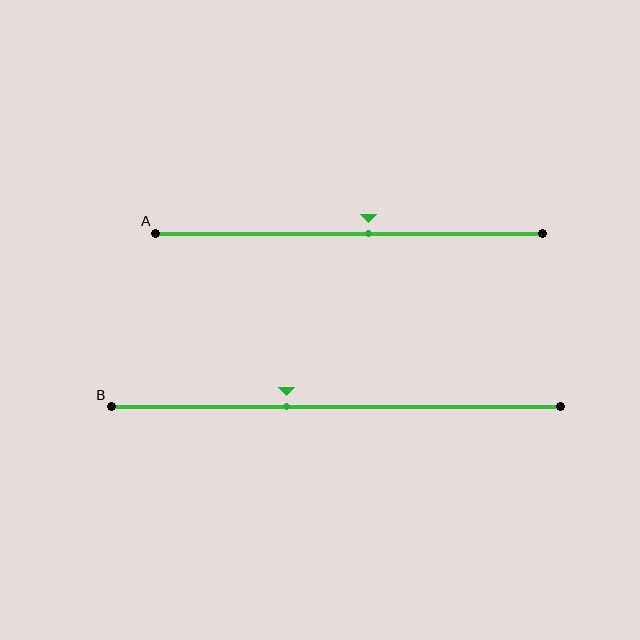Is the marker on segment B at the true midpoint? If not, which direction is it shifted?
No, the marker on segment B is shifted to the left by about 11% of the segment length.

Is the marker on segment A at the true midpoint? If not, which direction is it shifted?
No, the marker on segment A is shifted to the right by about 5% of the segment length.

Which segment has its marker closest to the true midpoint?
Segment A has its marker closest to the true midpoint.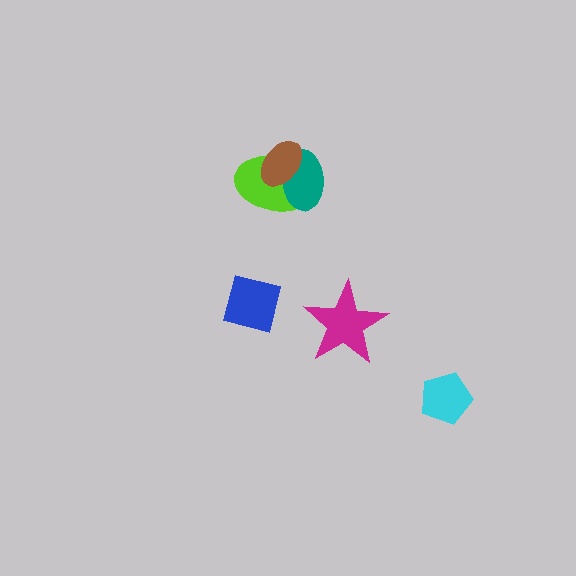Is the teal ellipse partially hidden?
Yes, it is partially covered by another shape.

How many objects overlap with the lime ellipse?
2 objects overlap with the lime ellipse.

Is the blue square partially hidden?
No, no other shape covers it.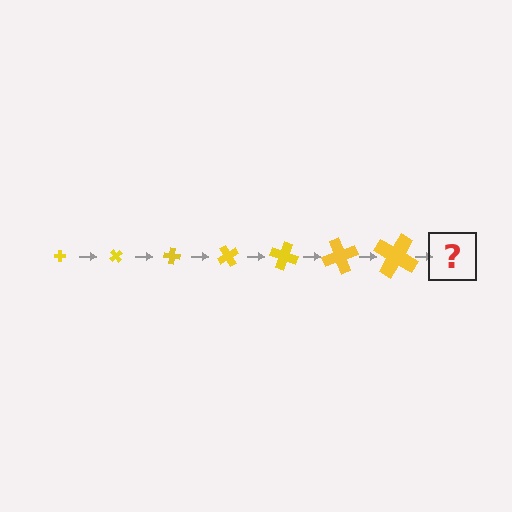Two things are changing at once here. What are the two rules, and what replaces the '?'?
The two rules are that the cross grows larger each step and it rotates 50 degrees each step. The '?' should be a cross, larger than the previous one and rotated 350 degrees from the start.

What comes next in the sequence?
The next element should be a cross, larger than the previous one and rotated 350 degrees from the start.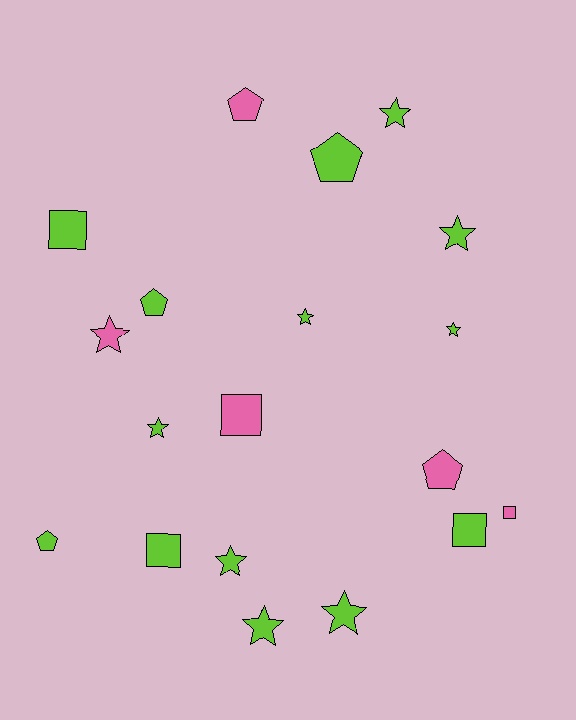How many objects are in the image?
There are 19 objects.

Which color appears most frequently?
Lime, with 14 objects.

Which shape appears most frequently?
Star, with 9 objects.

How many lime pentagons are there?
There are 3 lime pentagons.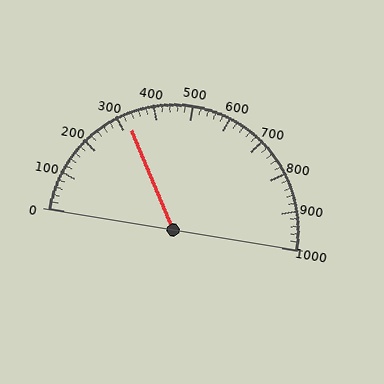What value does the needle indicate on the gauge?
The needle indicates approximately 320.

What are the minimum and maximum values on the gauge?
The gauge ranges from 0 to 1000.